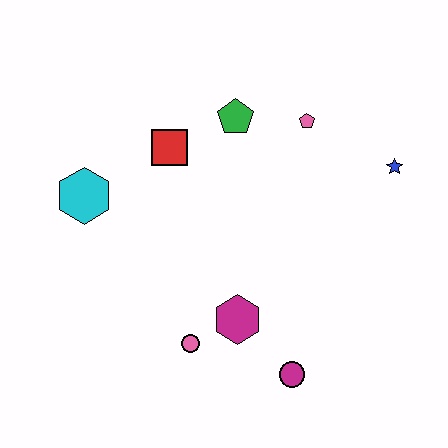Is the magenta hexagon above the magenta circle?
Yes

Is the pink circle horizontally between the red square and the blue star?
Yes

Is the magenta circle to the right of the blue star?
No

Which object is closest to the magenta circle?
The magenta hexagon is closest to the magenta circle.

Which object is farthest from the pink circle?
The blue star is farthest from the pink circle.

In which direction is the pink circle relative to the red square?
The pink circle is below the red square.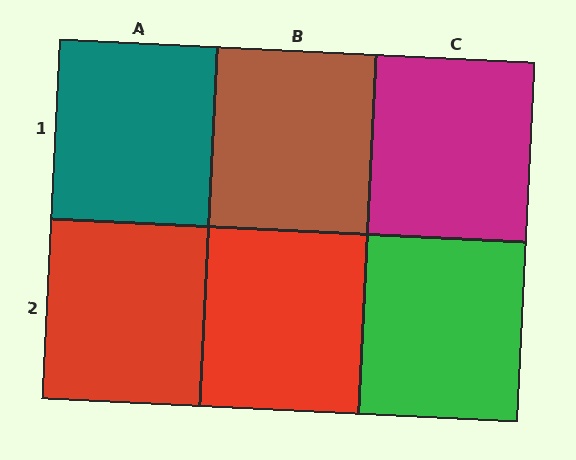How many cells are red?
2 cells are red.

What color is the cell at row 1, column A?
Teal.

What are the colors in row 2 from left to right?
Red, red, green.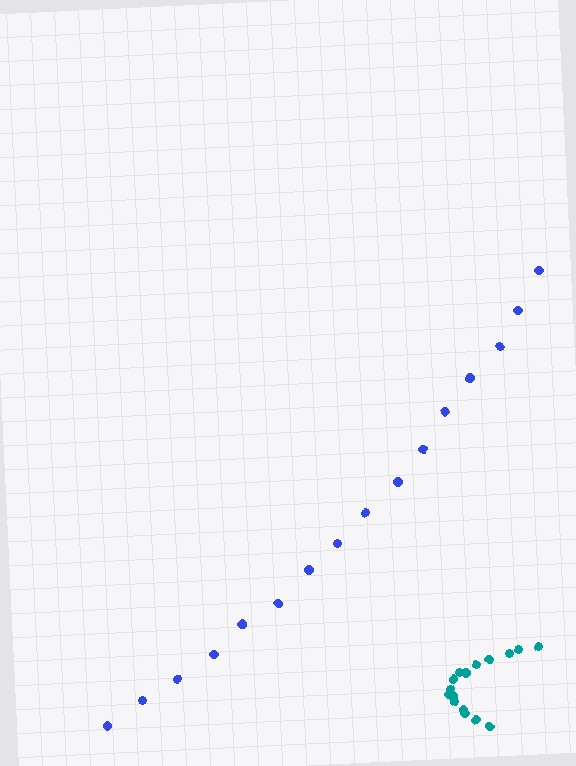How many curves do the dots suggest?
There are 2 distinct paths.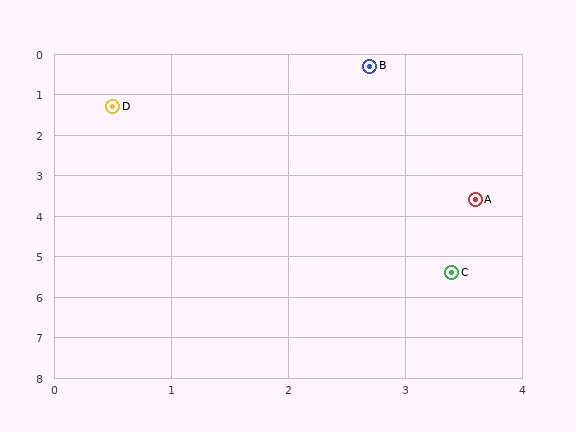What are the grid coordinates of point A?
Point A is at approximately (3.6, 3.6).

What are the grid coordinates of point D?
Point D is at approximately (0.5, 1.3).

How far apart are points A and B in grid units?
Points A and B are about 3.4 grid units apart.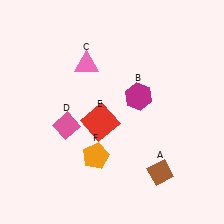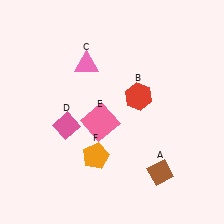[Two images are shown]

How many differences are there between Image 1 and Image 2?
There are 2 differences between the two images.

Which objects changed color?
B changed from magenta to red. E changed from red to pink.